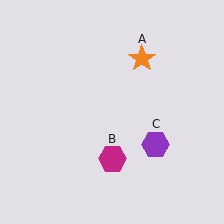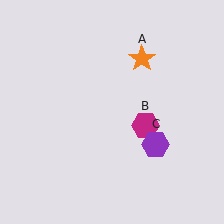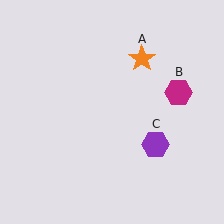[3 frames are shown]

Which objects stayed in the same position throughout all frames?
Orange star (object A) and purple hexagon (object C) remained stationary.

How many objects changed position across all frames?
1 object changed position: magenta hexagon (object B).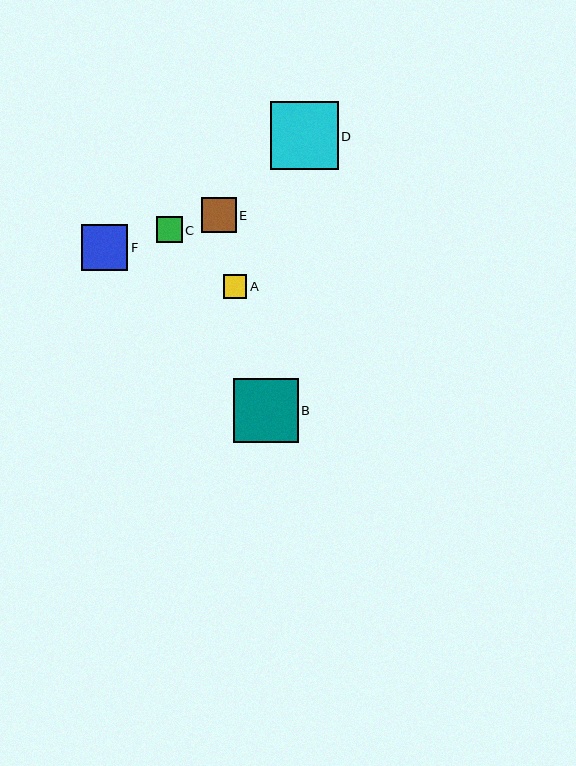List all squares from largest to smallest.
From largest to smallest: D, B, F, E, C, A.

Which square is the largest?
Square D is the largest with a size of approximately 68 pixels.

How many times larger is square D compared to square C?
Square D is approximately 2.6 times the size of square C.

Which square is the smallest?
Square A is the smallest with a size of approximately 24 pixels.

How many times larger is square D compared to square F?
Square D is approximately 1.5 times the size of square F.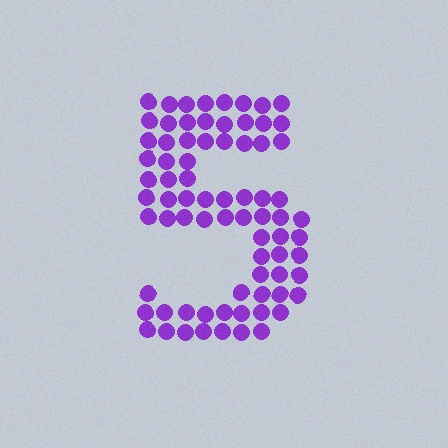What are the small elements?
The small elements are circles.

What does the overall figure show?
The overall figure shows the digit 5.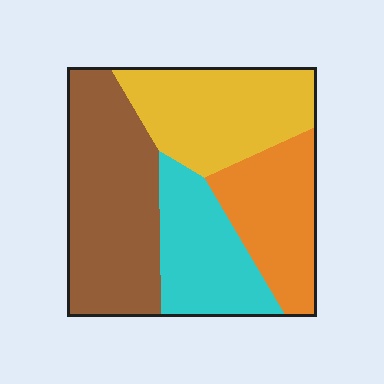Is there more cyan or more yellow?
Yellow.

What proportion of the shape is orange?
Orange covers roughly 20% of the shape.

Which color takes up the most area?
Brown, at roughly 35%.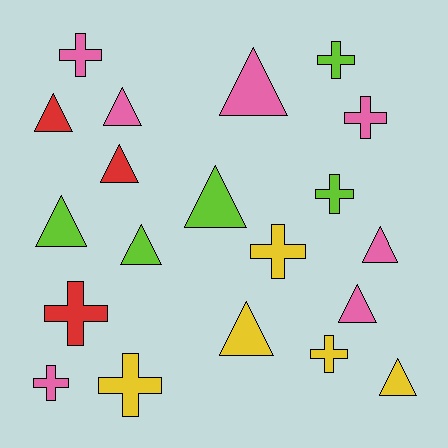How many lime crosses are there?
There are 2 lime crosses.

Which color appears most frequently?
Pink, with 7 objects.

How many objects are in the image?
There are 20 objects.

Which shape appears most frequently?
Triangle, with 11 objects.